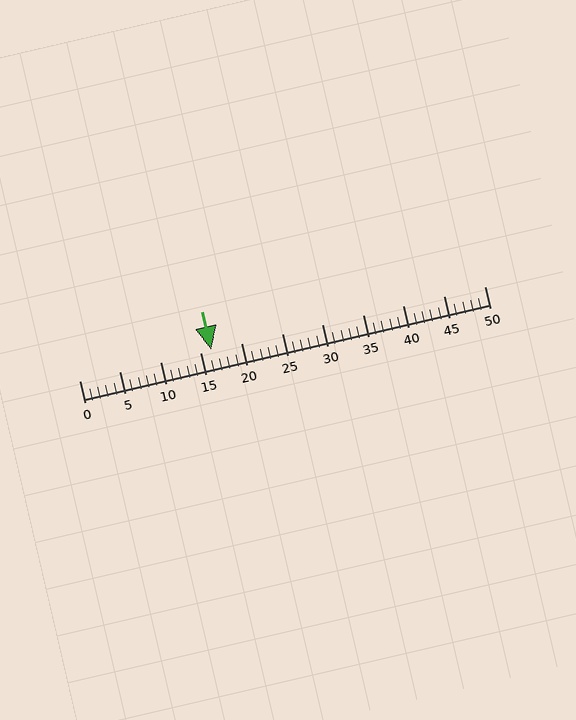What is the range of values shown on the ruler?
The ruler shows values from 0 to 50.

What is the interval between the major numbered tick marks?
The major tick marks are spaced 5 units apart.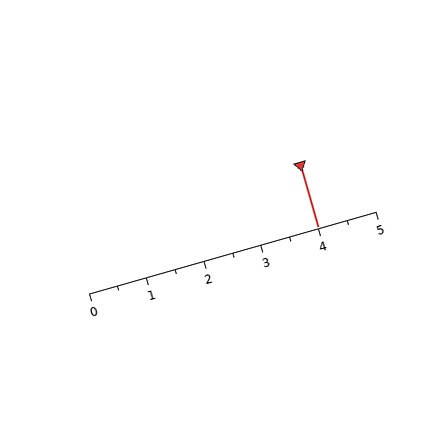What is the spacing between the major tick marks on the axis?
The major ticks are spaced 1 apart.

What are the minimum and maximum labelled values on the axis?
The axis runs from 0 to 5.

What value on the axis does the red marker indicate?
The marker indicates approximately 4.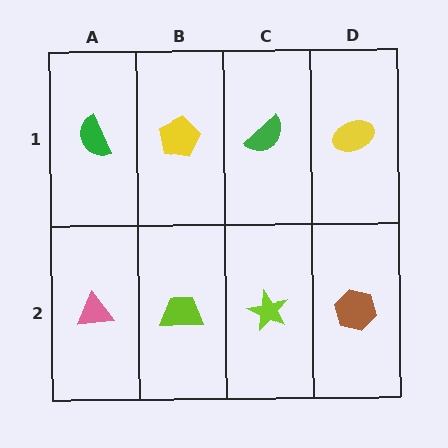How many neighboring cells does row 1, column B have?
3.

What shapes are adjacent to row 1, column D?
A brown hexagon (row 2, column D), a green semicircle (row 1, column C).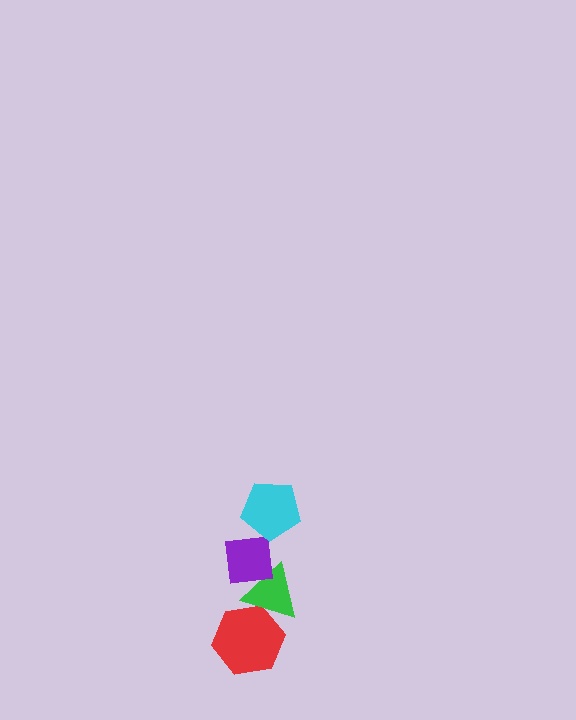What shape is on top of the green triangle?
The purple square is on top of the green triangle.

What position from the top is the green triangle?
The green triangle is 3rd from the top.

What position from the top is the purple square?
The purple square is 2nd from the top.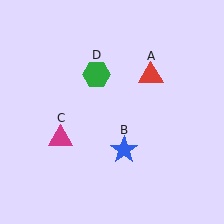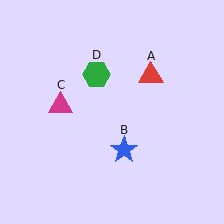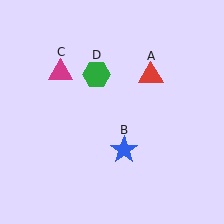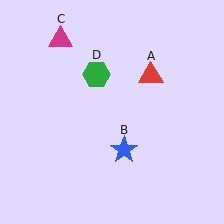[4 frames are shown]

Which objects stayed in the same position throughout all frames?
Red triangle (object A) and blue star (object B) and green hexagon (object D) remained stationary.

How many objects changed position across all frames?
1 object changed position: magenta triangle (object C).